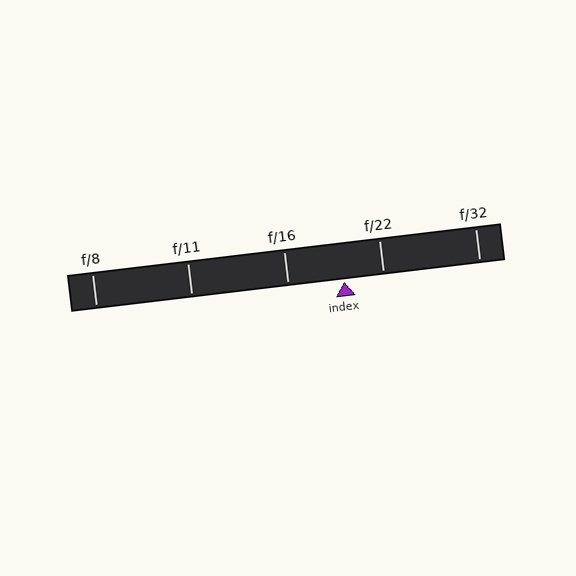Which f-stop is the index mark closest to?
The index mark is closest to f/22.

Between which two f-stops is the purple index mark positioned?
The index mark is between f/16 and f/22.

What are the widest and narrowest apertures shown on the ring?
The widest aperture shown is f/8 and the narrowest is f/32.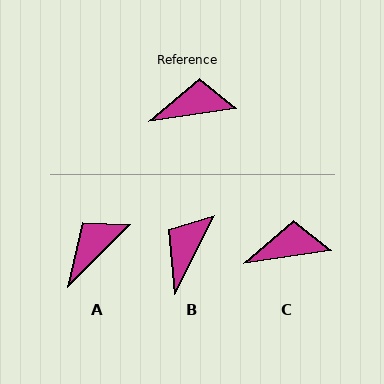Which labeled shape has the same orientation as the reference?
C.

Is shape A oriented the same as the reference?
No, it is off by about 37 degrees.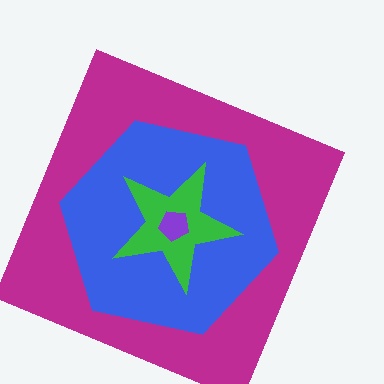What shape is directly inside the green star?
The purple pentagon.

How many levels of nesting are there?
4.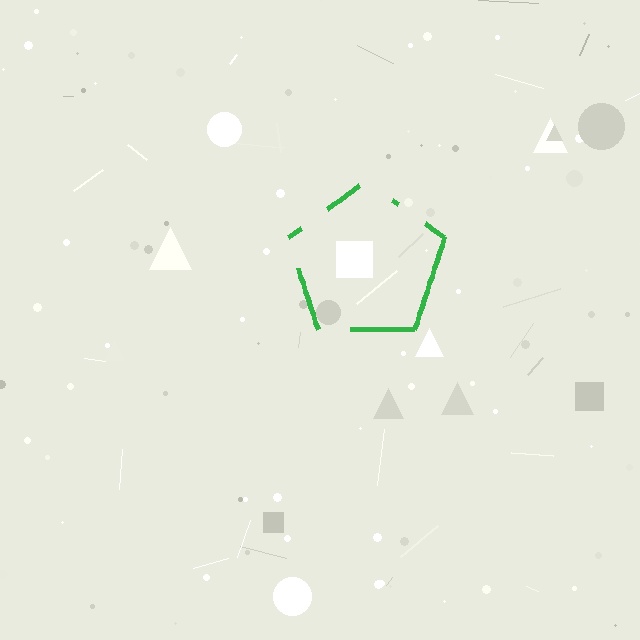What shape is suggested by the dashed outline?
The dashed outline suggests a pentagon.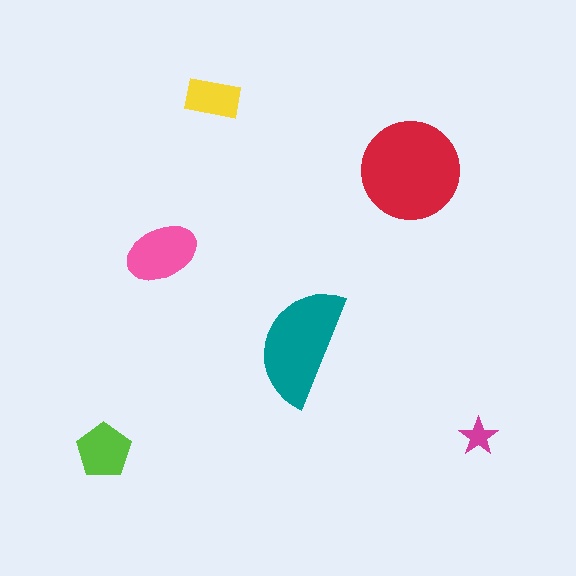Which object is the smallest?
The magenta star.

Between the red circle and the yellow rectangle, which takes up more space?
The red circle.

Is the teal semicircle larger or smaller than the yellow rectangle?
Larger.